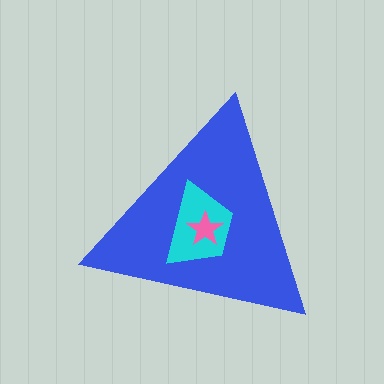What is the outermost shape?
The blue triangle.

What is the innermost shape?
The pink star.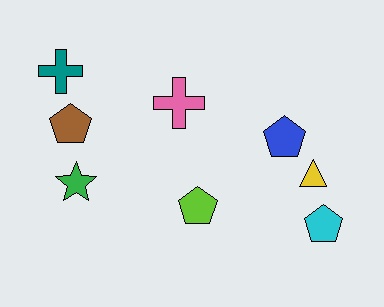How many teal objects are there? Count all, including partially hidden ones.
There is 1 teal object.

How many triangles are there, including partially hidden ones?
There is 1 triangle.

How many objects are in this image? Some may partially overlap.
There are 8 objects.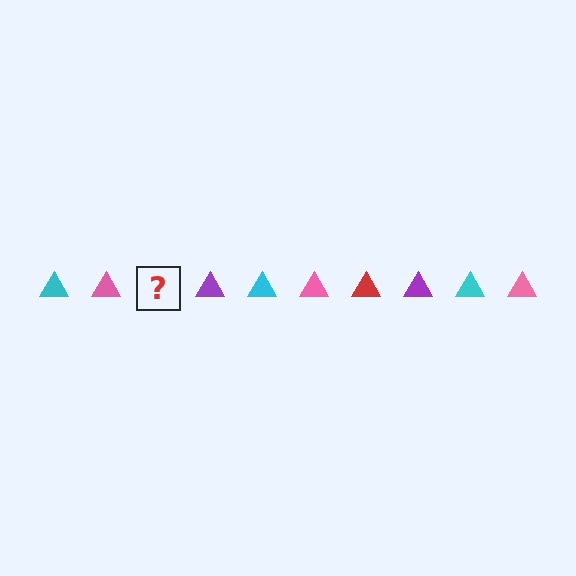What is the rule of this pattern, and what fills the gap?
The rule is that the pattern cycles through cyan, pink, red, purple triangles. The gap should be filled with a red triangle.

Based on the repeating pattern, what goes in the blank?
The blank should be a red triangle.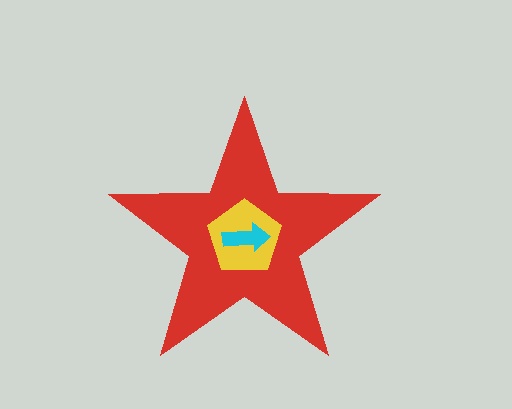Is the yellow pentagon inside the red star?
Yes.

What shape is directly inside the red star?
The yellow pentagon.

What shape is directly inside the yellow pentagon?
The cyan arrow.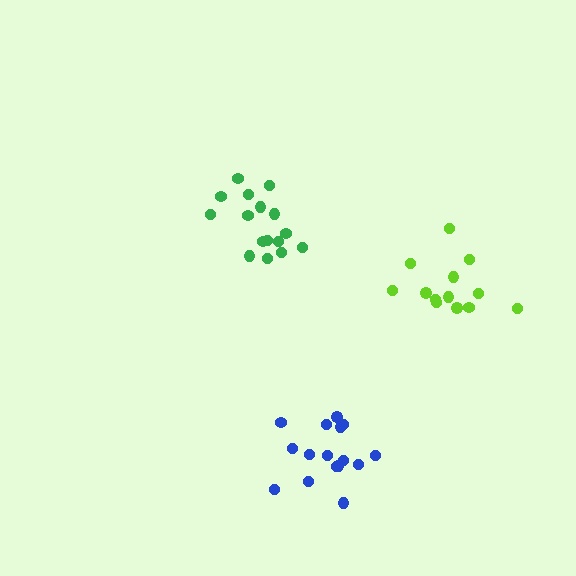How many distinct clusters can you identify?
There are 3 distinct clusters.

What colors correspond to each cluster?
The clusters are colored: lime, blue, green.